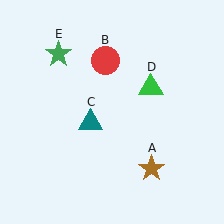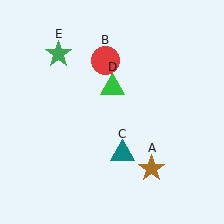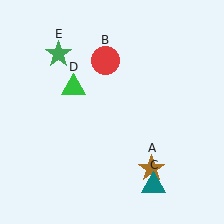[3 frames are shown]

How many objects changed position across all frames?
2 objects changed position: teal triangle (object C), green triangle (object D).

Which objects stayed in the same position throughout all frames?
Brown star (object A) and red circle (object B) and green star (object E) remained stationary.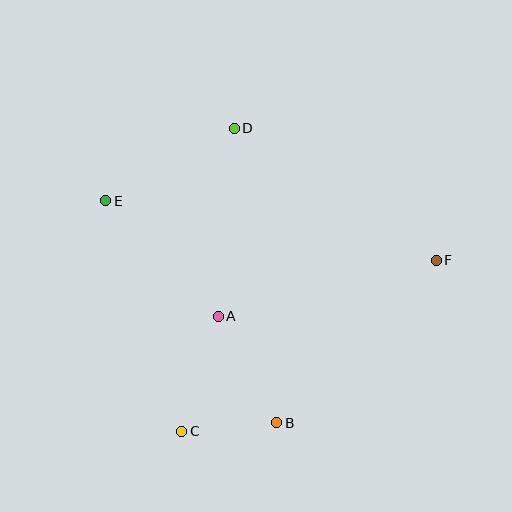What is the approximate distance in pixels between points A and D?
The distance between A and D is approximately 188 pixels.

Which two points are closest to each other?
Points B and C are closest to each other.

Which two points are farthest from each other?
Points E and F are farthest from each other.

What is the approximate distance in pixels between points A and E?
The distance between A and E is approximately 161 pixels.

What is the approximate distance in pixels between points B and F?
The distance between B and F is approximately 228 pixels.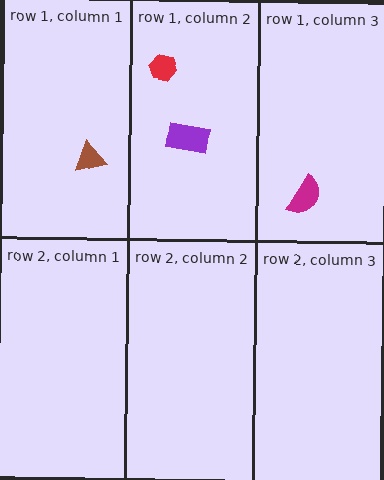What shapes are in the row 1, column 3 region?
The magenta semicircle.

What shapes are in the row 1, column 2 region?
The purple rectangle, the red hexagon.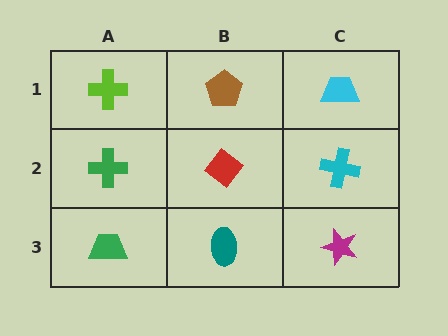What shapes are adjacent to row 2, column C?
A cyan trapezoid (row 1, column C), a magenta star (row 3, column C), a red diamond (row 2, column B).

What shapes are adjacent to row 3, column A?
A green cross (row 2, column A), a teal ellipse (row 3, column B).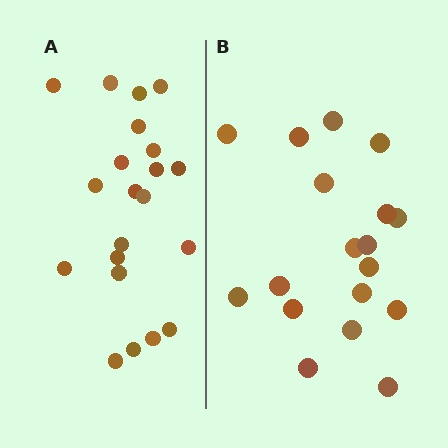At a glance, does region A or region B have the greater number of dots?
Region A (the left region) has more dots.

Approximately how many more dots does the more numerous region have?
Region A has just a few more — roughly 2 or 3 more dots than region B.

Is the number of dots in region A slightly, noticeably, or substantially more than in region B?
Region A has only slightly more — the two regions are fairly close. The ratio is roughly 1.2 to 1.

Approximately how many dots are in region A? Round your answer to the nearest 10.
About 20 dots. (The exact count is 21, which rounds to 20.)